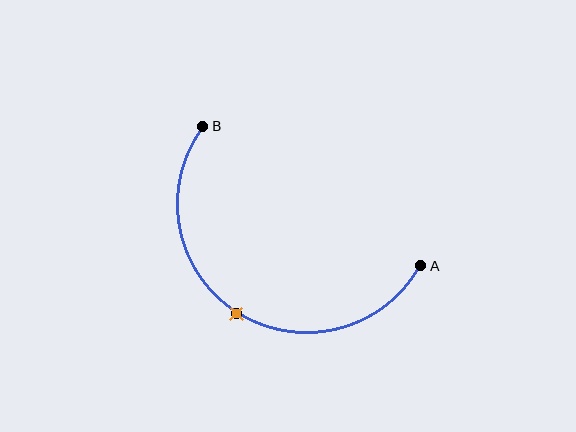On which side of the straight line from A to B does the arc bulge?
The arc bulges below the straight line connecting A and B.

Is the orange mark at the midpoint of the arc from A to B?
Yes. The orange mark lies on the arc at equal arc-length from both A and B — it is the arc midpoint.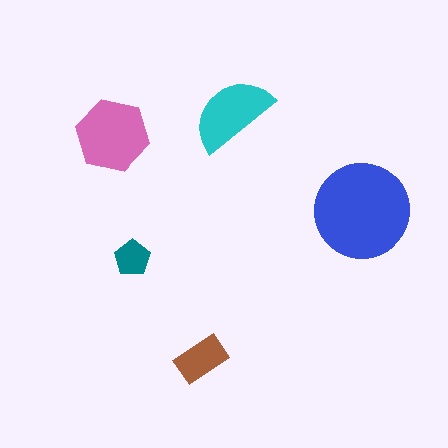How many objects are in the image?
There are 5 objects in the image.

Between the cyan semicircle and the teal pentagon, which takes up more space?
The cyan semicircle.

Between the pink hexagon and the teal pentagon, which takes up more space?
The pink hexagon.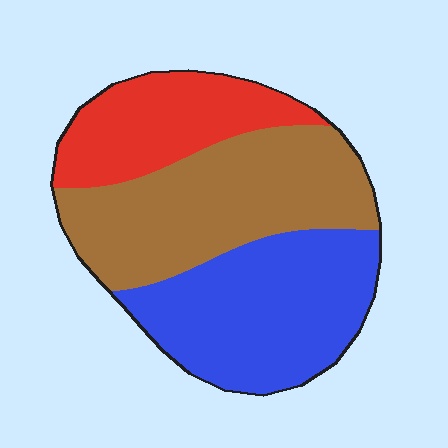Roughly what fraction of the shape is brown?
Brown takes up about two fifths (2/5) of the shape.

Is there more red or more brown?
Brown.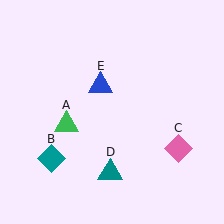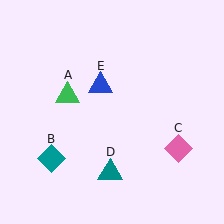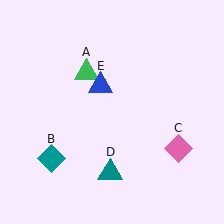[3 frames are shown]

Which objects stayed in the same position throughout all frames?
Teal diamond (object B) and pink diamond (object C) and teal triangle (object D) and blue triangle (object E) remained stationary.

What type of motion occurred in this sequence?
The green triangle (object A) rotated clockwise around the center of the scene.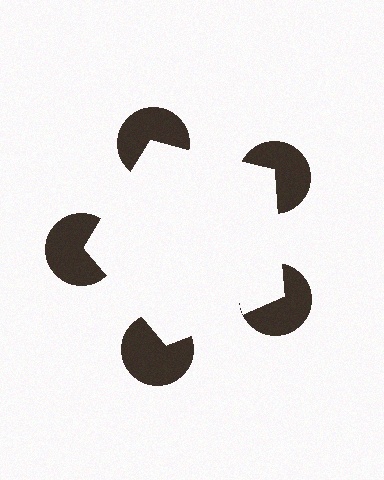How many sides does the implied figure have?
5 sides.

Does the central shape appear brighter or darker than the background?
It typically appears slightly brighter than the background, even though no actual brightness change is drawn.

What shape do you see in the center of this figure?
An illusory pentagon — its edges are inferred from the aligned wedge cuts in the pac-man discs, not physically drawn.